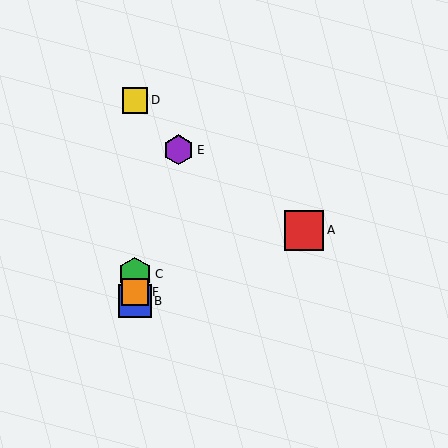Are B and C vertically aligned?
Yes, both are at x≈135.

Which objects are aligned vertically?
Objects B, C, D, F are aligned vertically.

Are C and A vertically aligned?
No, C is at x≈135 and A is at x≈304.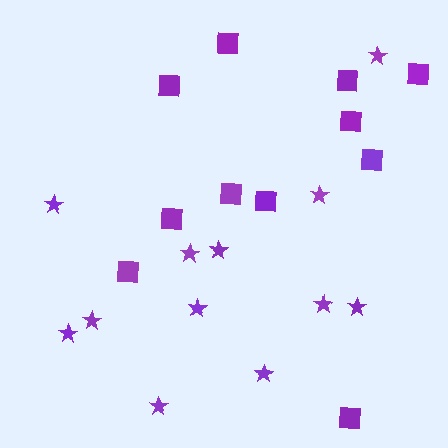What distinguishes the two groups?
There are 2 groups: one group of stars (12) and one group of squares (11).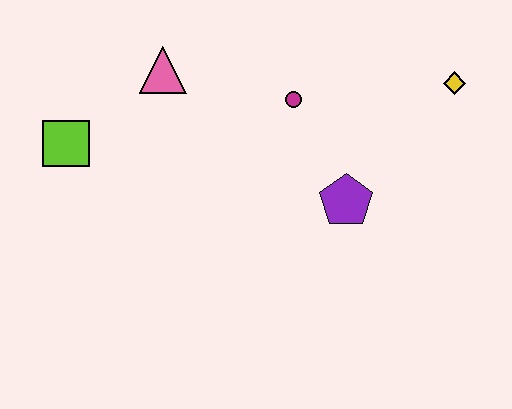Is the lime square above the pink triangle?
No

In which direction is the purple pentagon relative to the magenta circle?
The purple pentagon is below the magenta circle.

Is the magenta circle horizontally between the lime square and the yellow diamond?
Yes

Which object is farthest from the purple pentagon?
The lime square is farthest from the purple pentagon.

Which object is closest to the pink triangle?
The lime square is closest to the pink triangle.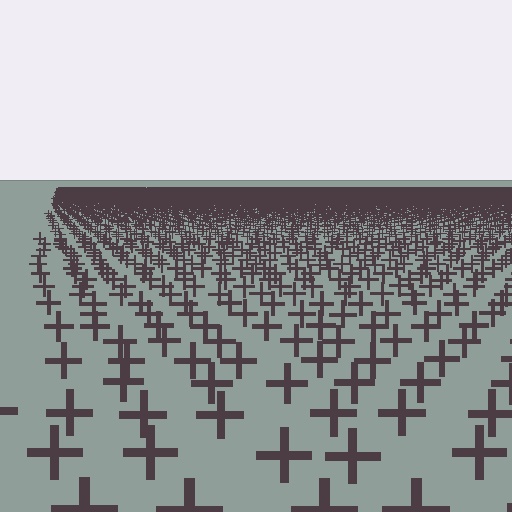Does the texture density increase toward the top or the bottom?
Density increases toward the top.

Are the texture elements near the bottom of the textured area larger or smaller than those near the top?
Larger. Near the bottom, elements are closer to the viewer and appear at a bigger on-screen size.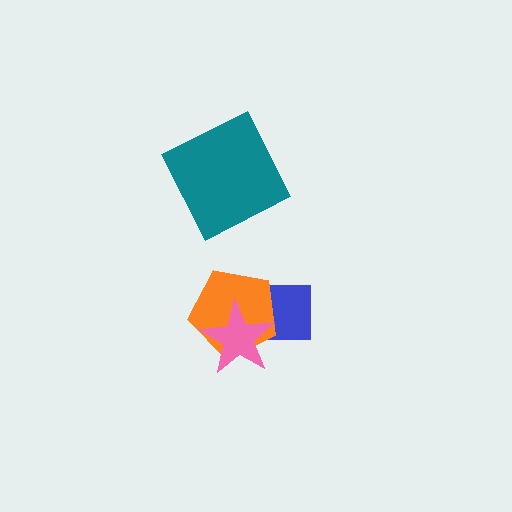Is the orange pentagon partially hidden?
Yes, it is partially covered by another shape.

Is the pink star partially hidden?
No, no other shape covers it.